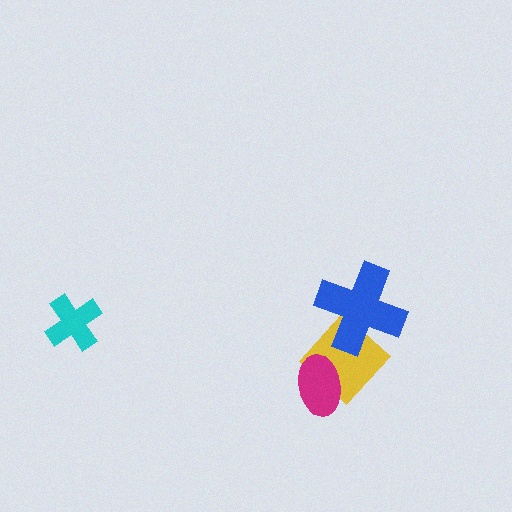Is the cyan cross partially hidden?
No, no other shape covers it.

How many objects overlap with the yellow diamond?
2 objects overlap with the yellow diamond.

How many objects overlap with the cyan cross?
0 objects overlap with the cyan cross.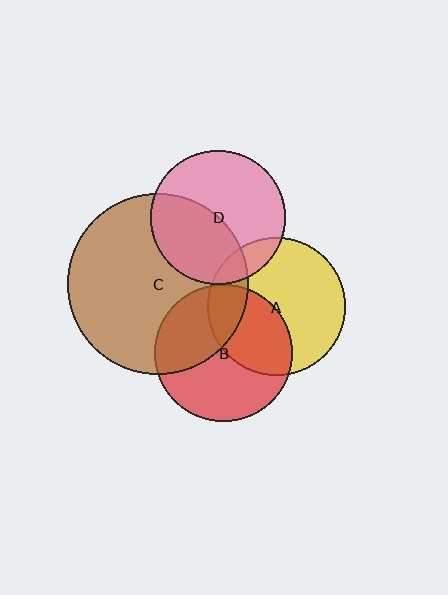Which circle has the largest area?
Circle C (brown).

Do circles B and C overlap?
Yes.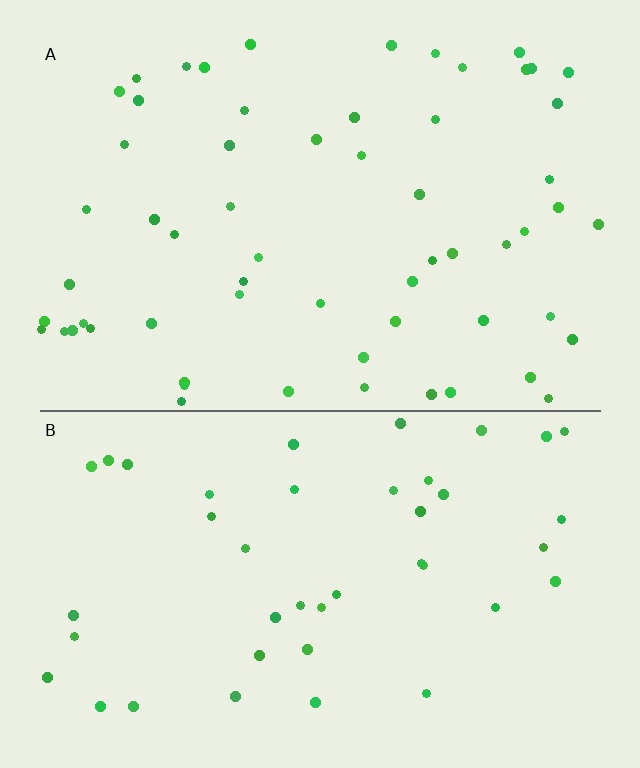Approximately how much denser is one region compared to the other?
Approximately 1.4× — region A over region B.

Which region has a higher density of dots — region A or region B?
A (the top).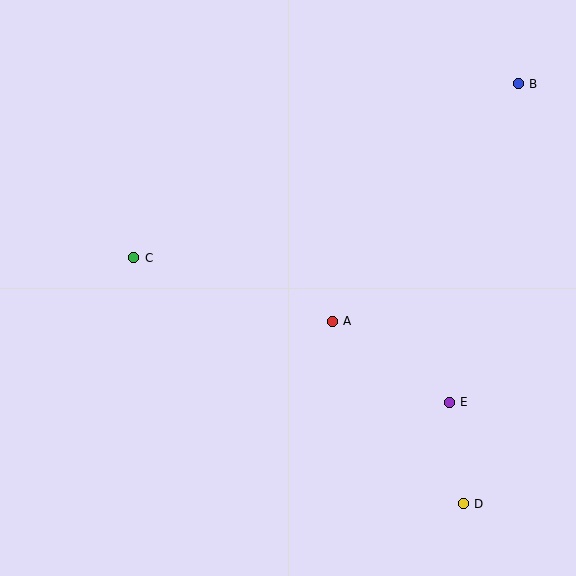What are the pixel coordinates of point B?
Point B is at (518, 84).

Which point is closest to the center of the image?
Point A at (332, 321) is closest to the center.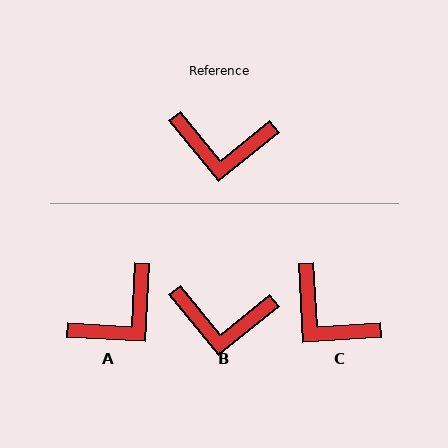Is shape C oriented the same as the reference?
No, it is off by about 36 degrees.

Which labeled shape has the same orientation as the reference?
B.